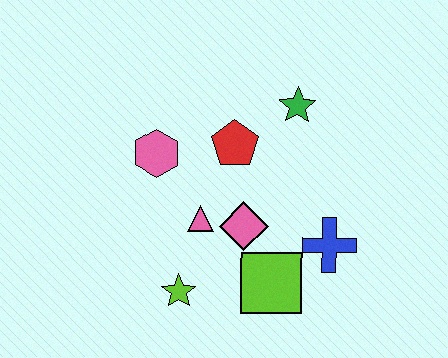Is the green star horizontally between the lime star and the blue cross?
Yes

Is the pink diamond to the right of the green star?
No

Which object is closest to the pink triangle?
The pink diamond is closest to the pink triangle.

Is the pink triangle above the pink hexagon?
No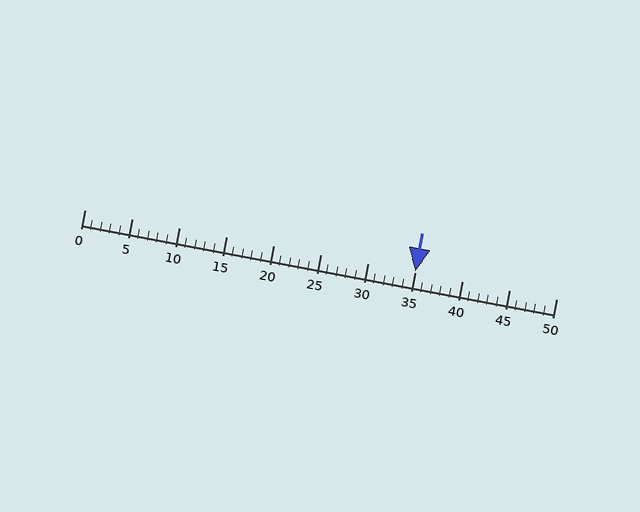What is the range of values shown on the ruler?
The ruler shows values from 0 to 50.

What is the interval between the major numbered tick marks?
The major tick marks are spaced 5 units apart.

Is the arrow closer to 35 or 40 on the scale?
The arrow is closer to 35.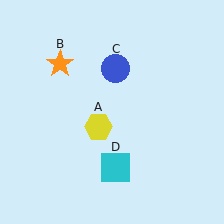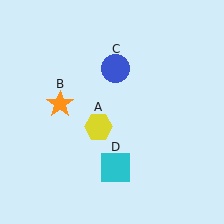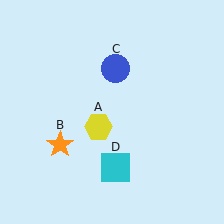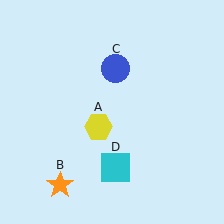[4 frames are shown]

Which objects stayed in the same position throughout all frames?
Yellow hexagon (object A) and blue circle (object C) and cyan square (object D) remained stationary.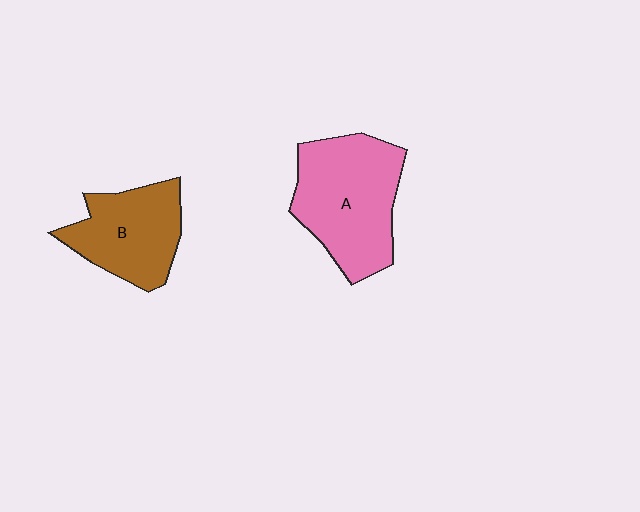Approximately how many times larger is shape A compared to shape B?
Approximately 1.3 times.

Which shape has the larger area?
Shape A (pink).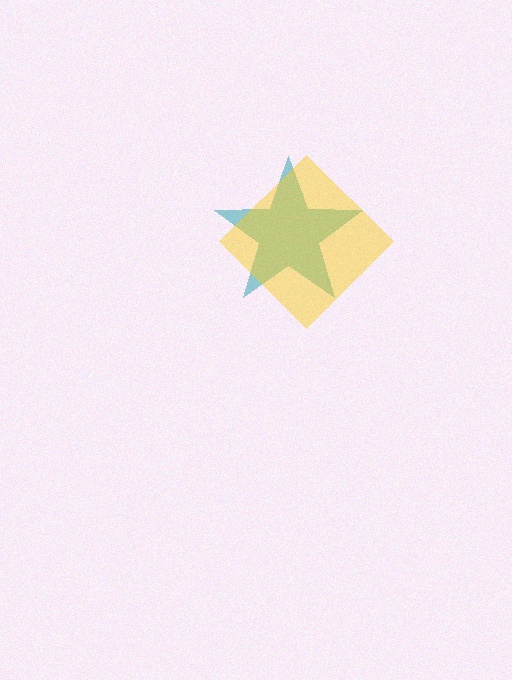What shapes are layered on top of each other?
The layered shapes are: a teal star, a yellow diamond.